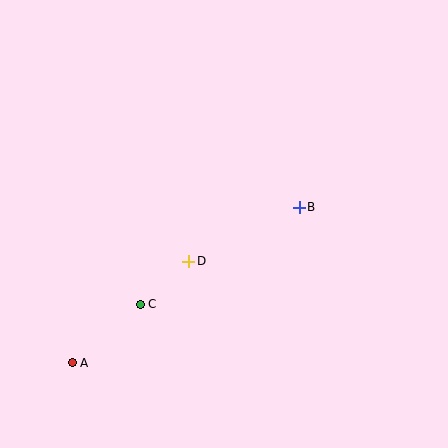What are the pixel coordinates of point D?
Point D is at (189, 261).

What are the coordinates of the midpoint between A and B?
The midpoint between A and B is at (186, 285).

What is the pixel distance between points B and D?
The distance between B and D is 123 pixels.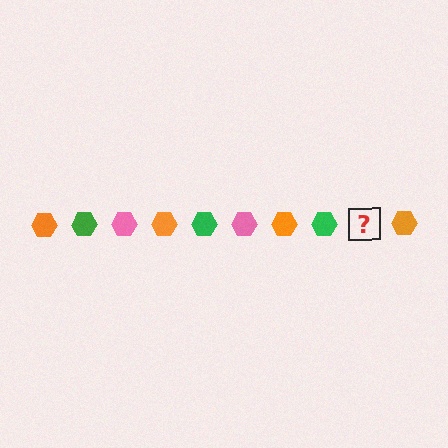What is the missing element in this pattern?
The missing element is a pink hexagon.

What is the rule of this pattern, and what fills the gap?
The rule is that the pattern cycles through orange, green, pink hexagons. The gap should be filled with a pink hexagon.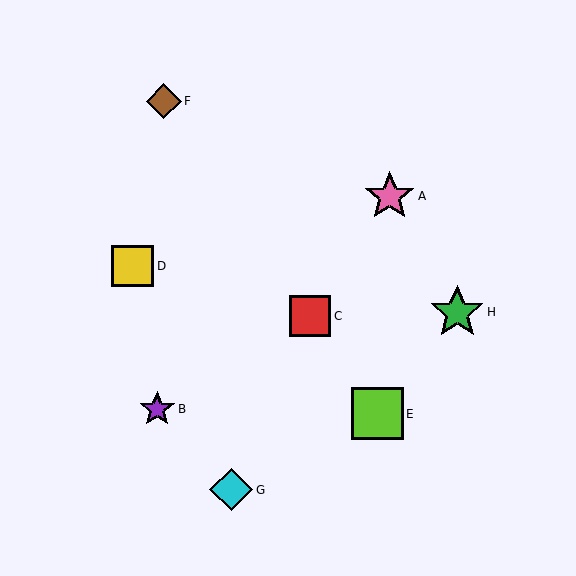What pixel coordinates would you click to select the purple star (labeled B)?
Click at (157, 409) to select the purple star B.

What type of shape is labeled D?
Shape D is a yellow square.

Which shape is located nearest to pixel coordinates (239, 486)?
The cyan diamond (labeled G) at (231, 490) is nearest to that location.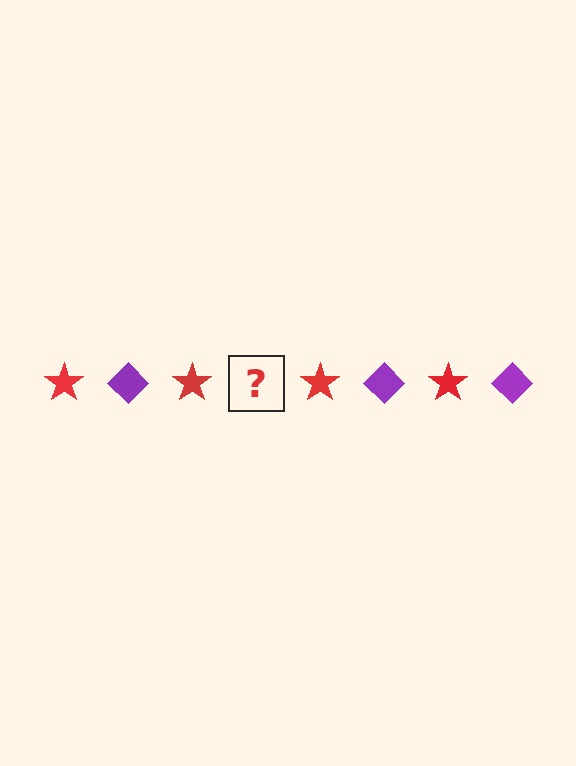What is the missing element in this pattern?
The missing element is a purple diamond.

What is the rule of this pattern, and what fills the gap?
The rule is that the pattern alternates between red star and purple diamond. The gap should be filled with a purple diamond.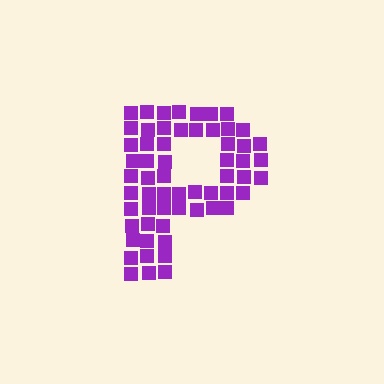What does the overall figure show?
The overall figure shows the letter P.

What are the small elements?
The small elements are squares.